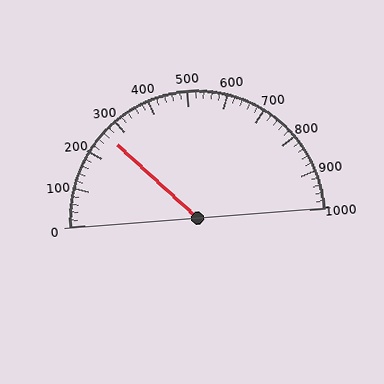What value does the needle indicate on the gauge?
The needle indicates approximately 260.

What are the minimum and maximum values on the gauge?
The gauge ranges from 0 to 1000.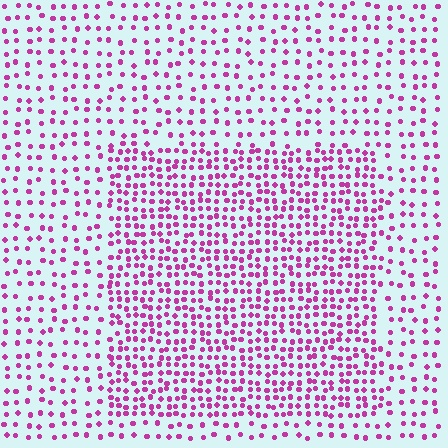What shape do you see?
I see a rectangle.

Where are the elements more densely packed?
The elements are more densely packed inside the rectangle boundary.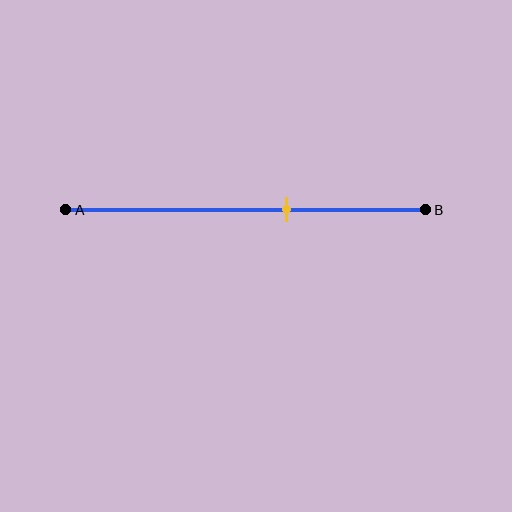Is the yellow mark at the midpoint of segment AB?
No, the mark is at about 60% from A, not at the 50% midpoint.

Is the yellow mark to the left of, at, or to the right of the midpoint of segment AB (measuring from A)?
The yellow mark is to the right of the midpoint of segment AB.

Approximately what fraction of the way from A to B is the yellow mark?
The yellow mark is approximately 60% of the way from A to B.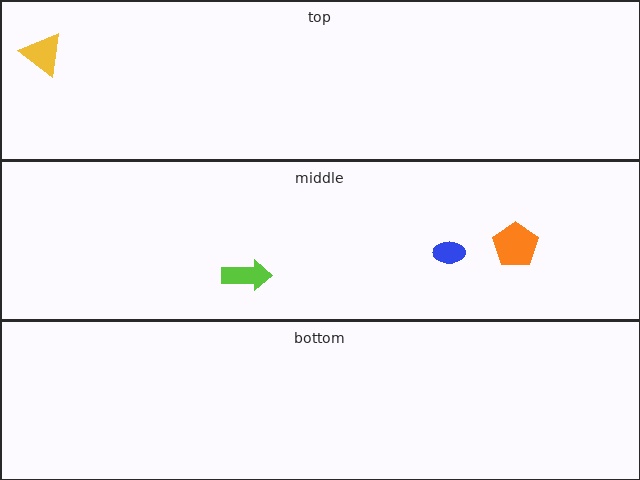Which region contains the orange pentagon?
The middle region.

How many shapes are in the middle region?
3.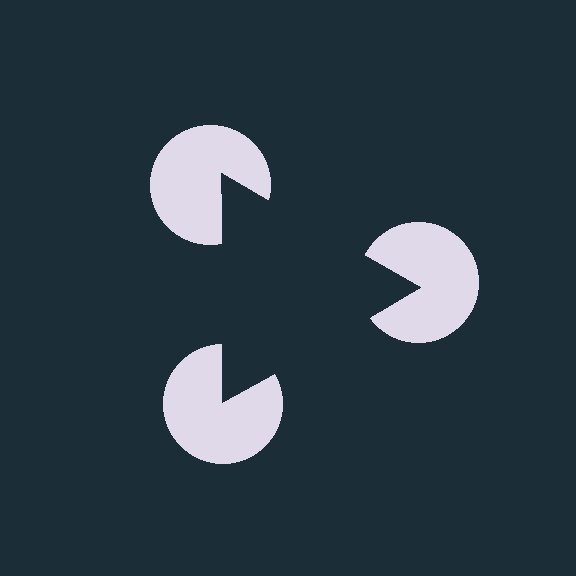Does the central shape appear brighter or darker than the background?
It typically appears slightly darker than the background, even though no actual brightness change is drawn.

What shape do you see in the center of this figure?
An illusory triangle — its edges are inferred from the aligned wedge cuts in the pac-man discs, not physically drawn.